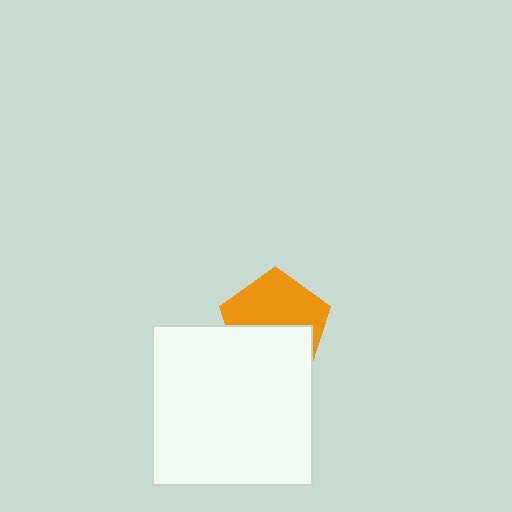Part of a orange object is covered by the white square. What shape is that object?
It is a pentagon.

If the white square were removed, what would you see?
You would see the complete orange pentagon.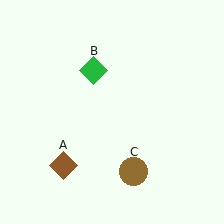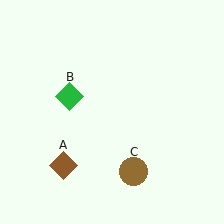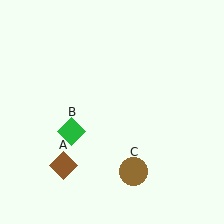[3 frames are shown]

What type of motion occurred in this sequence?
The green diamond (object B) rotated counterclockwise around the center of the scene.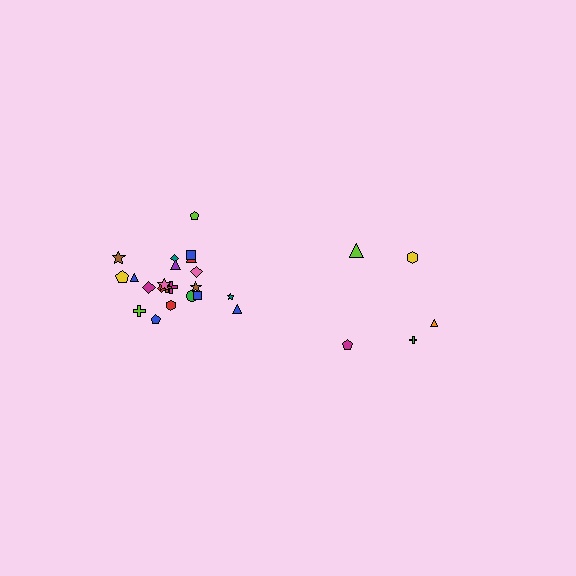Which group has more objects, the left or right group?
The left group.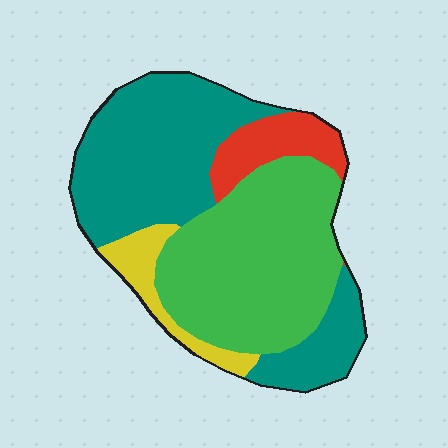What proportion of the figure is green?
Green takes up about two fifths (2/5) of the figure.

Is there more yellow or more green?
Green.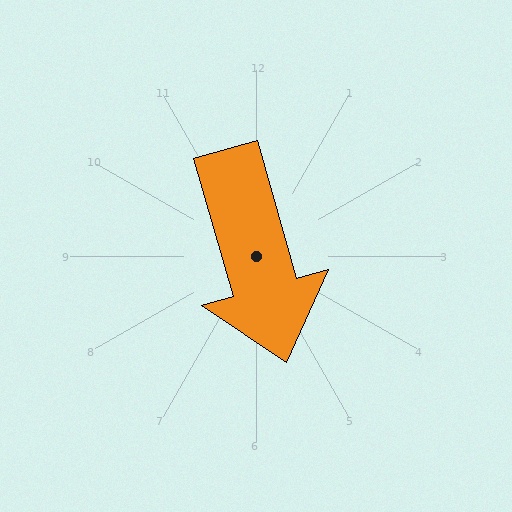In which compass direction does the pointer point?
South.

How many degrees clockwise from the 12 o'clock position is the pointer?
Approximately 164 degrees.